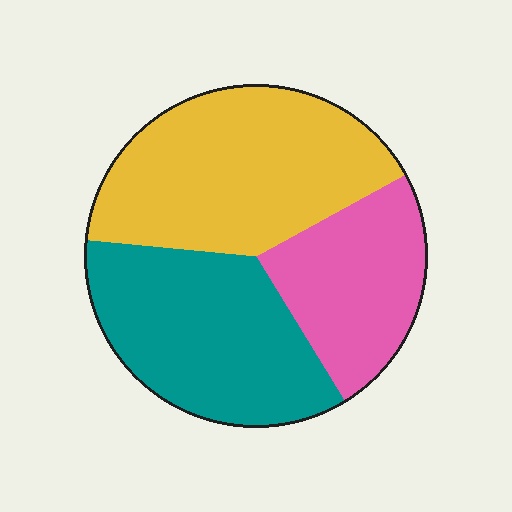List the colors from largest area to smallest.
From largest to smallest: yellow, teal, pink.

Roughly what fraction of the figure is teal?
Teal takes up about one third (1/3) of the figure.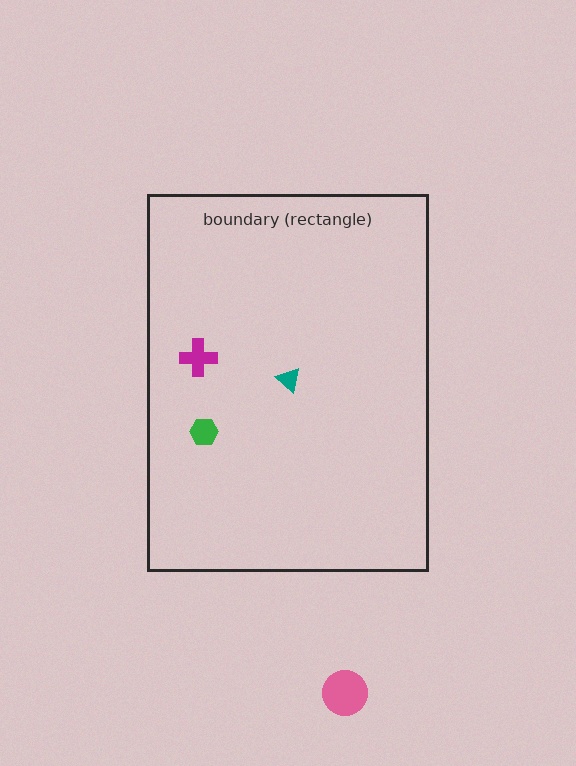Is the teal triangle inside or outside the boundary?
Inside.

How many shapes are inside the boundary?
3 inside, 1 outside.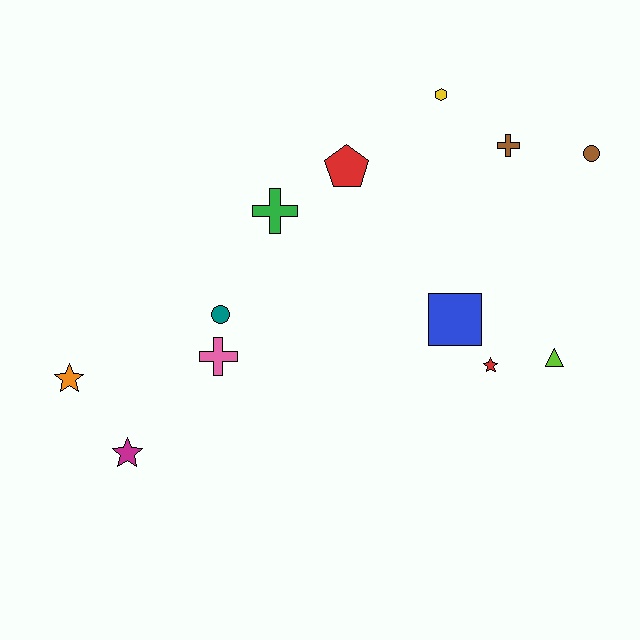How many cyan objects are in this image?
There are no cyan objects.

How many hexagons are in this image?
There is 1 hexagon.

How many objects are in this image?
There are 12 objects.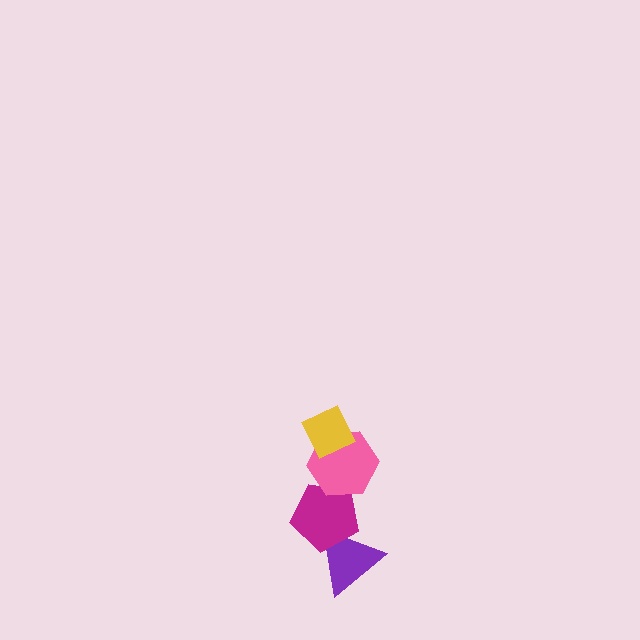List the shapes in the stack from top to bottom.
From top to bottom: the yellow diamond, the pink hexagon, the magenta pentagon, the purple triangle.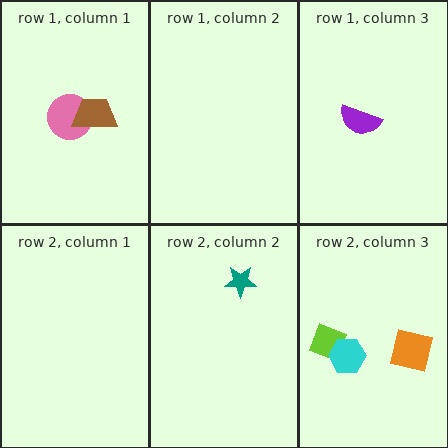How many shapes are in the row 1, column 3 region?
1.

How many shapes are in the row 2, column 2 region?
1.